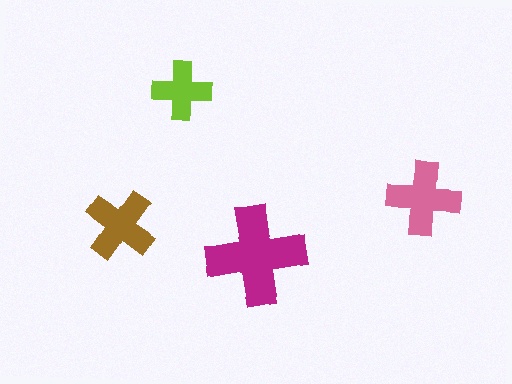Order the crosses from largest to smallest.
the magenta one, the pink one, the brown one, the lime one.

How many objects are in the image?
There are 4 objects in the image.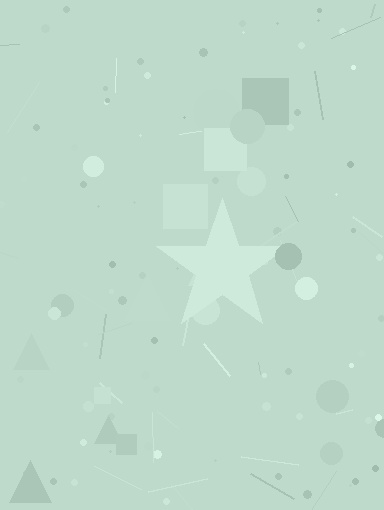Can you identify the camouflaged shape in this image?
The camouflaged shape is a star.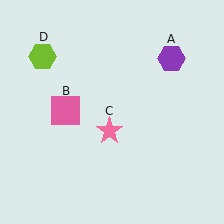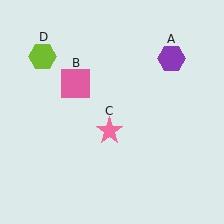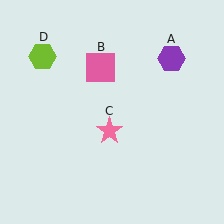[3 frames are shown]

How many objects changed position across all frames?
1 object changed position: pink square (object B).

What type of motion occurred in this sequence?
The pink square (object B) rotated clockwise around the center of the scene.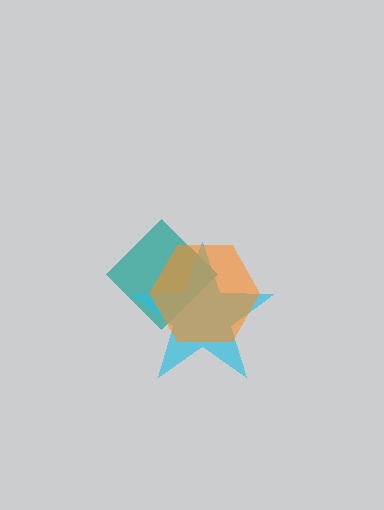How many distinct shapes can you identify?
There are 3 distinct shapes: a teal diamond, a cyan star, an orange hexagon.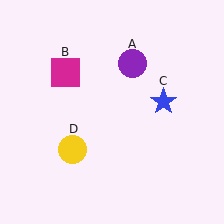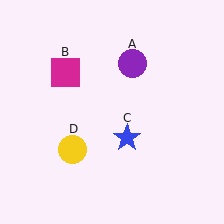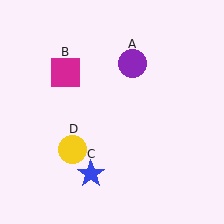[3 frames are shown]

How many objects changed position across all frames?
1 object changed position: blue star (object C).